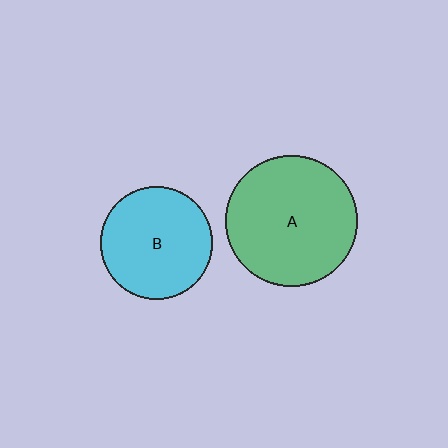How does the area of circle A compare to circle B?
Approximately 1.4 times.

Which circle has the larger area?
Circle A (green).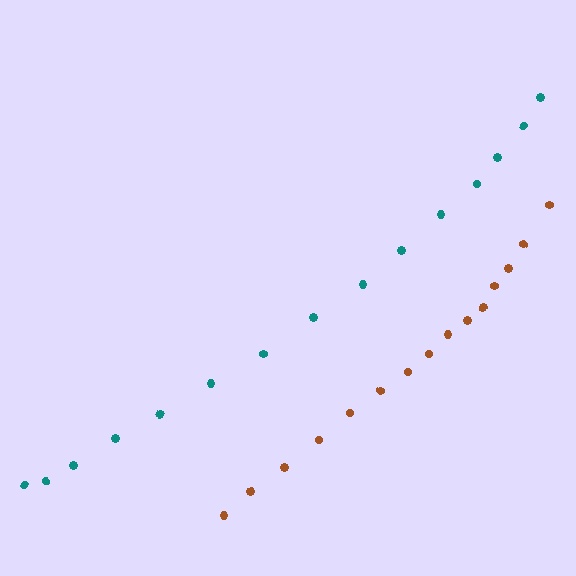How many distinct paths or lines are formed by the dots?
There are 2 distinct paths.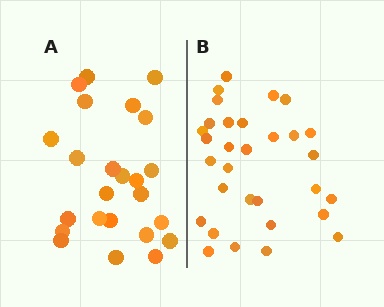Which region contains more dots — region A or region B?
Region B (the right region) has more dots.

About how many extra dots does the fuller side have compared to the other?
Region B has roughly 8 or so more dots than region A.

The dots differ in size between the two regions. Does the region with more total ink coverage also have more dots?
No. Region A has more total ink coverage because its dots are larger, but region B actually contains more individual dots. Total area can be misleading — the number of items is what matters here.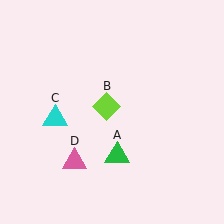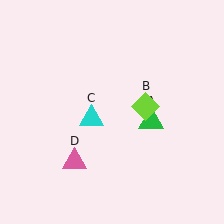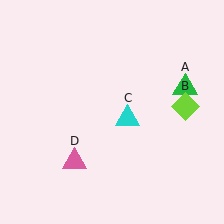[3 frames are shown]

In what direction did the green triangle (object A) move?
The green triangle (object A) moved up and to the right.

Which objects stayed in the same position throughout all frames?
Pink triangle (object D) remained stationary.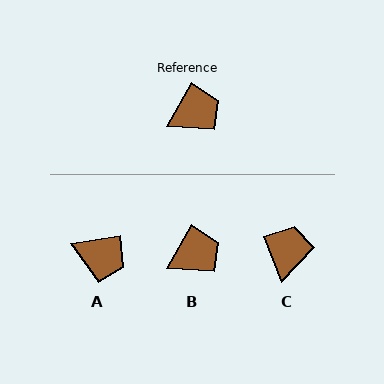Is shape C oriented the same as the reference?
No, it is off by about 51 degrees.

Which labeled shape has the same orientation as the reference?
B.